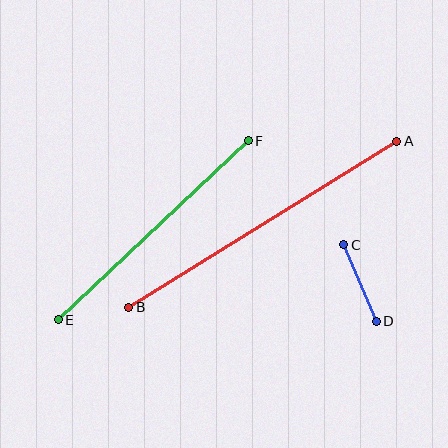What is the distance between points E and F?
The distance is approximately 261 pixels.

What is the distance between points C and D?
The distance is approximately 83 pixels.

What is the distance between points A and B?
The distance is approximately 315 pixels.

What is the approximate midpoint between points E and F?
The midpoint is at approximately (153, 230) pixels.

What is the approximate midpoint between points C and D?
The midpoint is at approximately (360, 283) pixels.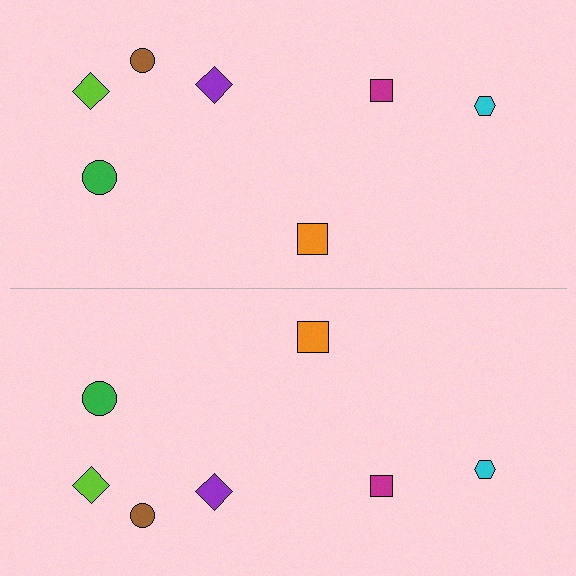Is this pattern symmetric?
Yes, this pattern has bilateral (reflection) symmetry.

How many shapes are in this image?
There are 14 shapes in this image.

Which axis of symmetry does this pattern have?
The pattern has a horizontal axis of symmetry running through the center of the image.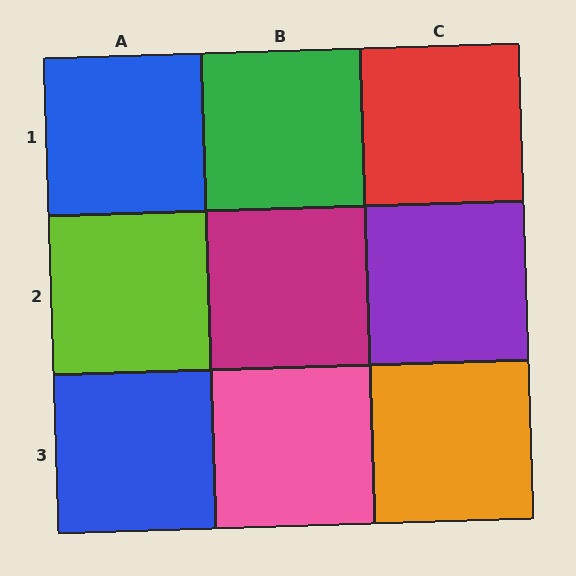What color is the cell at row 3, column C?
Orange.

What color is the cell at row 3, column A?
Blue.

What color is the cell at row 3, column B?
Pink.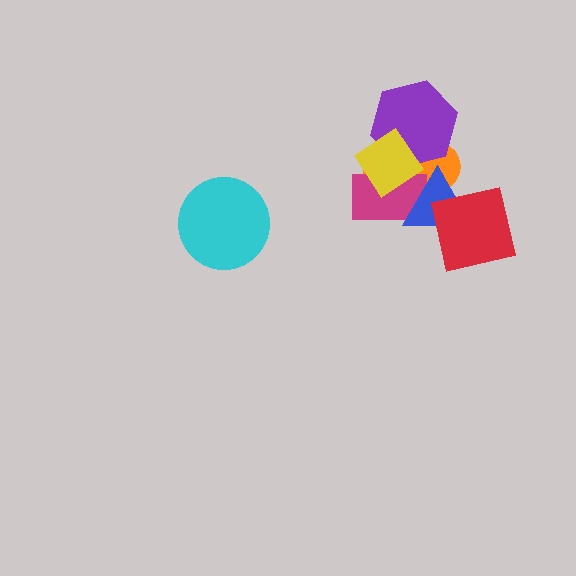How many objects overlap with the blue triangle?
4 objects overlap with the blue triangle.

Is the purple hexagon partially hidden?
Yes, it is partially covered by another shape.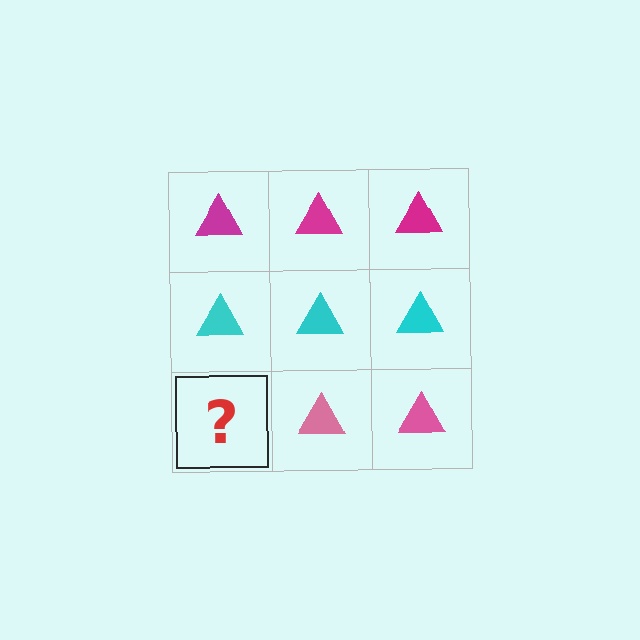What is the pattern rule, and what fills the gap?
The rule is that each row has a consistent color. The gap should be filled with a pink triangle.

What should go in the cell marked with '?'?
The missing cell should contain a pink triangle.